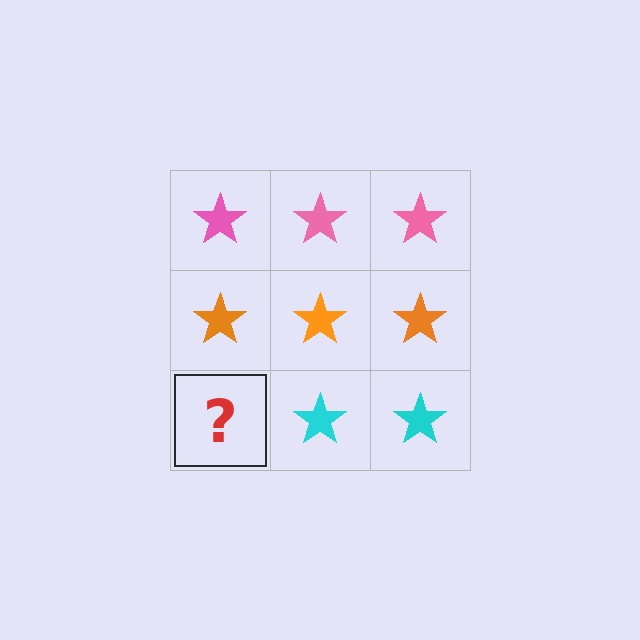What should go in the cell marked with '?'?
The missing cell should contain a cyan star.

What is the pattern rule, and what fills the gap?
The rule is that each row has a consistent color. The gap should be filled with a cyan star.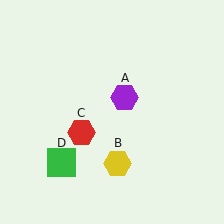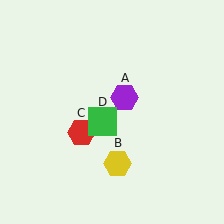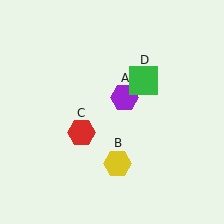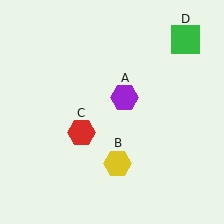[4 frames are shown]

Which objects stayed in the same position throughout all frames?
Purple hexagon (object A) and yellow hexagon (object B) and red hexagon (object C) remained stationary.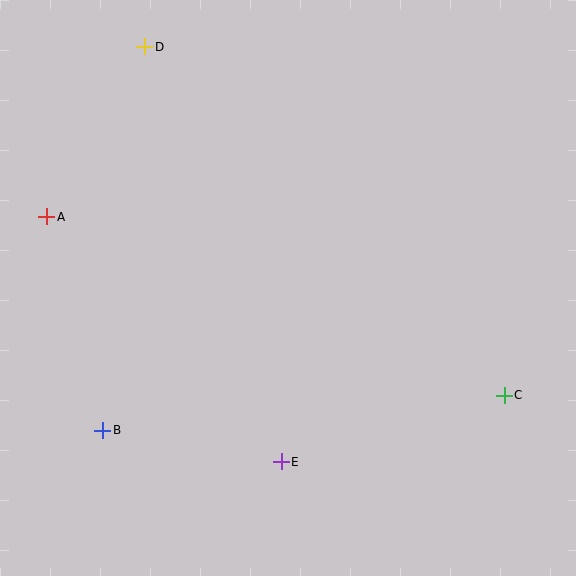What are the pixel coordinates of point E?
Point E is at (281, 462).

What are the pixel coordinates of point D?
Point D is at (145, 47).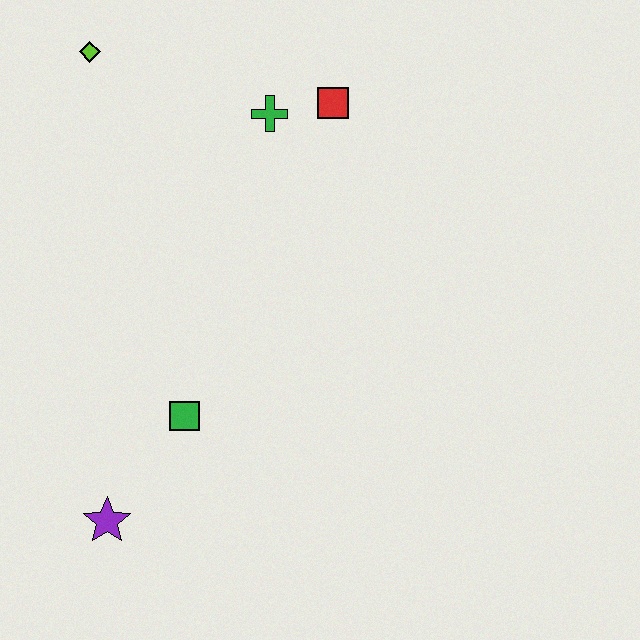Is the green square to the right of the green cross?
No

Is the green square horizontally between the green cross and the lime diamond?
Yes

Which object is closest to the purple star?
The green square is closest to the purple star.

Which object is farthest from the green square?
The lime diamond is farthest from the green square.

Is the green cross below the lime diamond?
Yes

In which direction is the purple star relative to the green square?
The purple star is below the green square.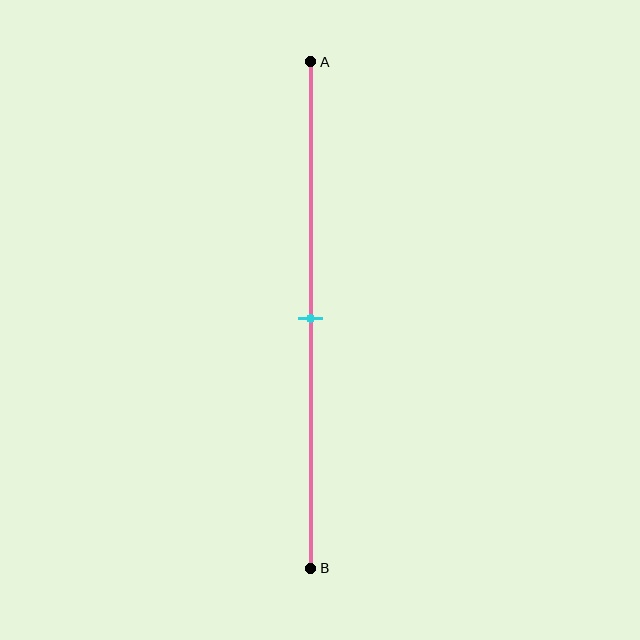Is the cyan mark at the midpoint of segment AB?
Yes, the mark is approximately at the midpoint.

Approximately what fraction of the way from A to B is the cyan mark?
The cyan mark is approximately 50% of the way from A to B.